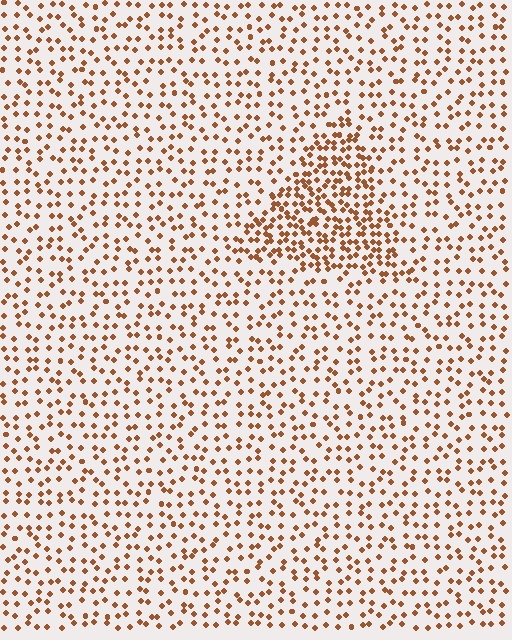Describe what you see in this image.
The image contains small brown elements arranged at two different densities. A triangle-shaped region is visible where the elements are more densely packed than the surrounding area.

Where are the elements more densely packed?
The elements are more densely packed inside the triangle boundary.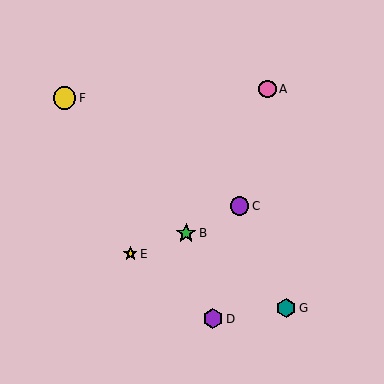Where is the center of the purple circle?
The center of the purple circle is at (239, 206).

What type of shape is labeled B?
Shape B is a green star.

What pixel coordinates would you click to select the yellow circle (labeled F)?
Click at (65, 98) to select the yellow circle F.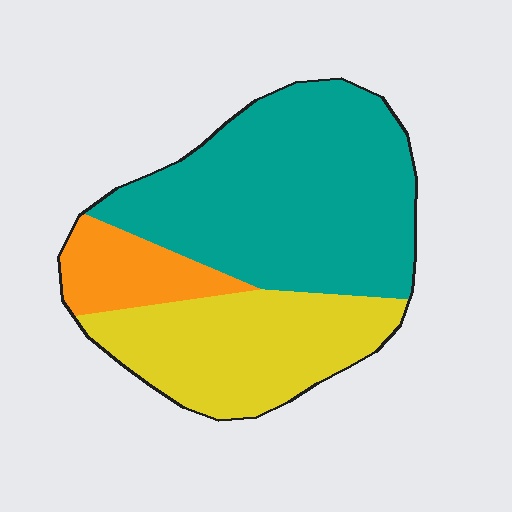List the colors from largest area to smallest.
From largest to smallest: teal, yellow, orange.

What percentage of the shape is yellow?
Yellow takes up about one third (1/3) of the shape.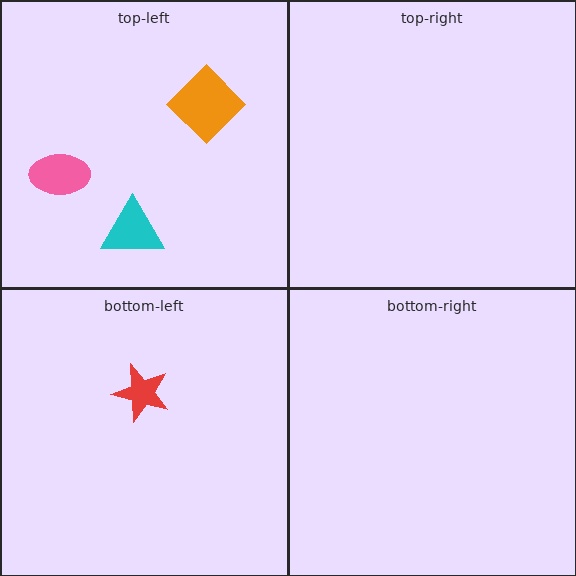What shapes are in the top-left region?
The pink ellipse, the orange diamond, the cyan triangle.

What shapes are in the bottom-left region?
The red star.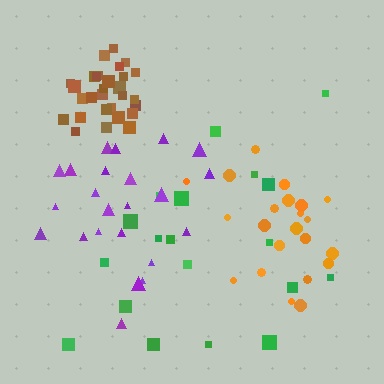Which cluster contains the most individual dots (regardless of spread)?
Brown (29).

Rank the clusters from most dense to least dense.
brown, orange, purple, green.